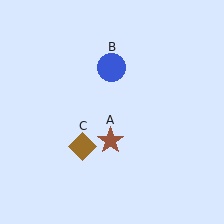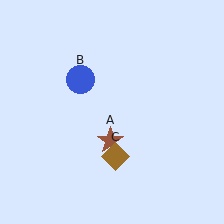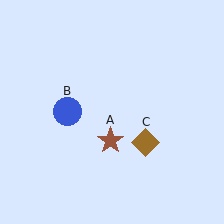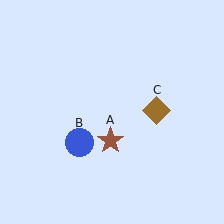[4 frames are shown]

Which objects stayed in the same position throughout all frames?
Brown star (object A) remained stationary.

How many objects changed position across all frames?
2 objects changed position: blue circle (object B), brown diamond (object C).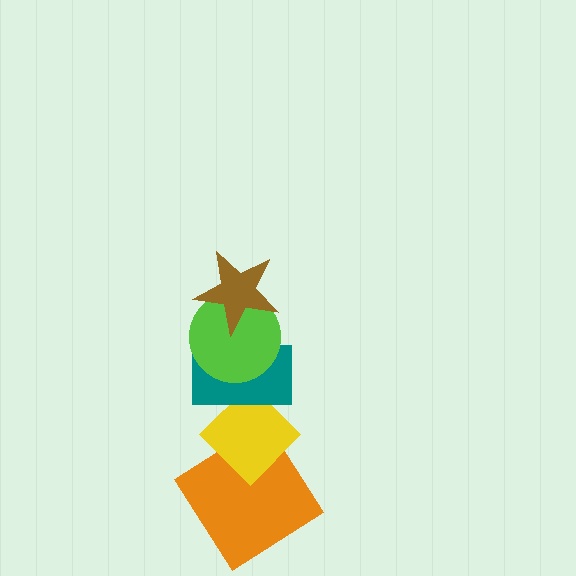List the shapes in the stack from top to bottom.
From top to bottom: the brown star, the lime circle, the teal rectangle, the yellow diamond, the orange diamond.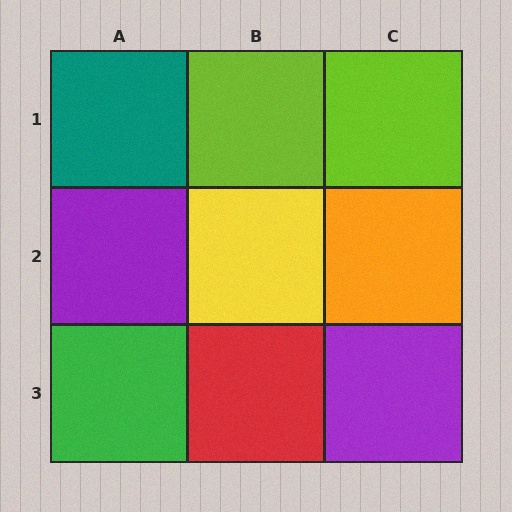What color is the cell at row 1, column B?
Lime.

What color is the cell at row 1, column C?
Lime.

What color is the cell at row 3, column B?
Red.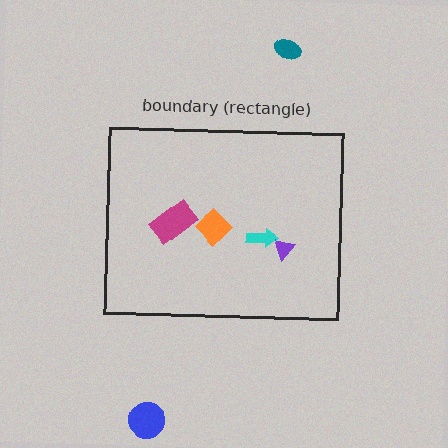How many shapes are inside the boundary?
4 inside, 2 outside.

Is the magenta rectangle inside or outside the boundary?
Inside.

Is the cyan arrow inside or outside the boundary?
Inside.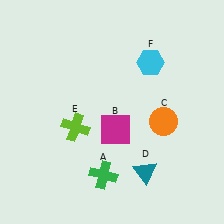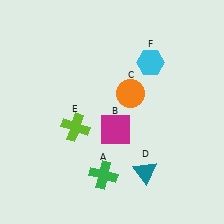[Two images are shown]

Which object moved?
The orange circle (C) moved left.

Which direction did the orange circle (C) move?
The orange circle (C) moved left.